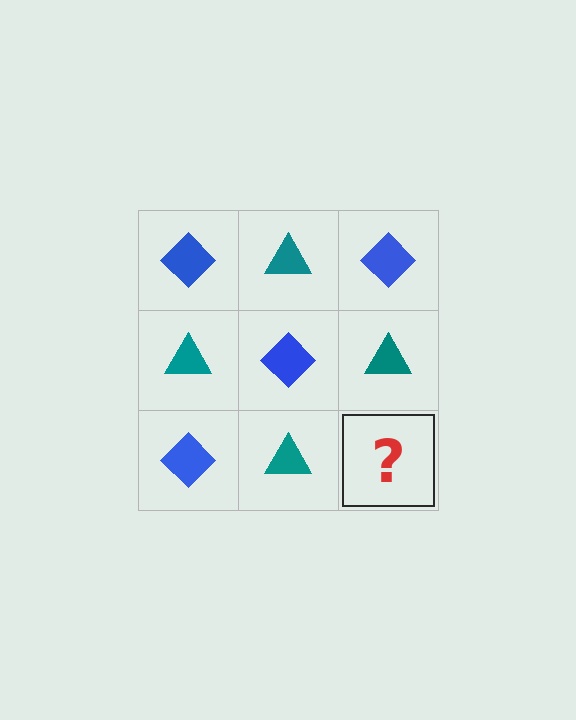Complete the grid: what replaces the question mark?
The question mark should be replaced with a blue diamond.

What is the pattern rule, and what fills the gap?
The rule is that it alternates blue diamond and teal triangle in a checkerboard pattern. The gap should be filled with a blue diamond.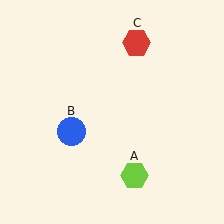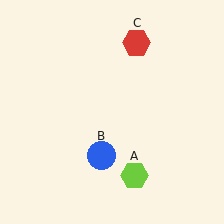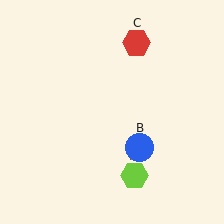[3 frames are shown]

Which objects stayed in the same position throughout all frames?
Lime hexagon (object A) and red hexagon (object C) remained stationary.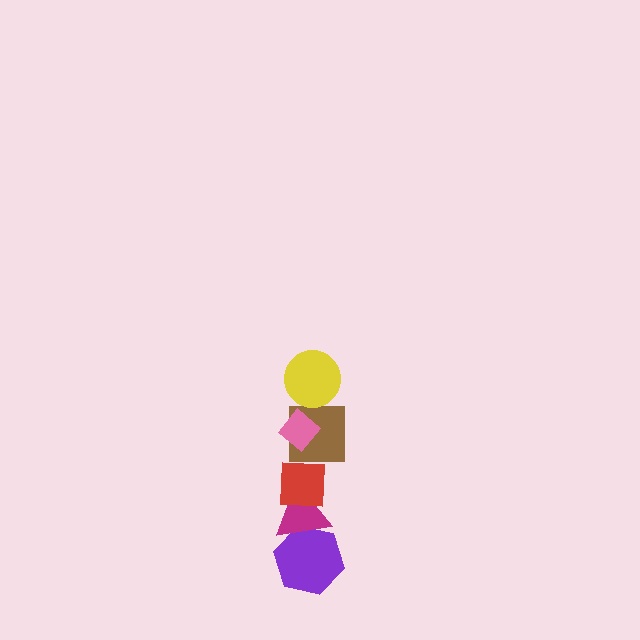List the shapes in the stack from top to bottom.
From top to bottom: the yellow circle, the pink diamond, the brown square, the red square, the magenta triangle, the purple hexagon.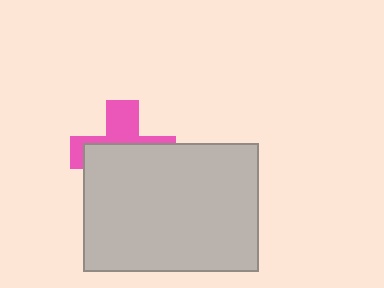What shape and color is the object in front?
The object in front is a light gray rectangle.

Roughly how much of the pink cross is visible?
A small part of it is visible (roughly 40%).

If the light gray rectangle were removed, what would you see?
You would see the complete pink cross.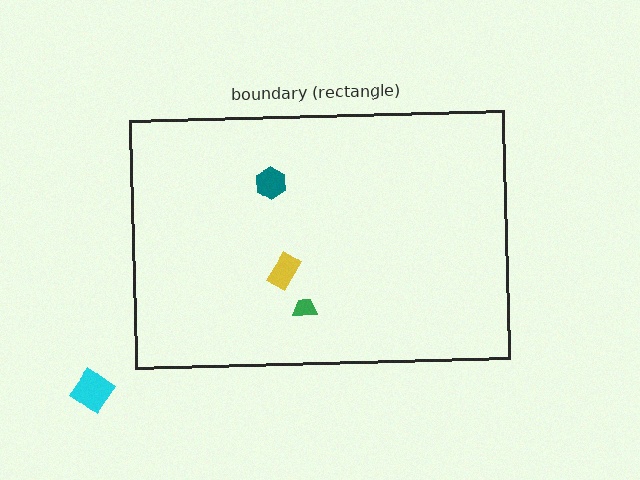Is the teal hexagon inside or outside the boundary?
Inside.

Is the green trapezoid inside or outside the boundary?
Inside.